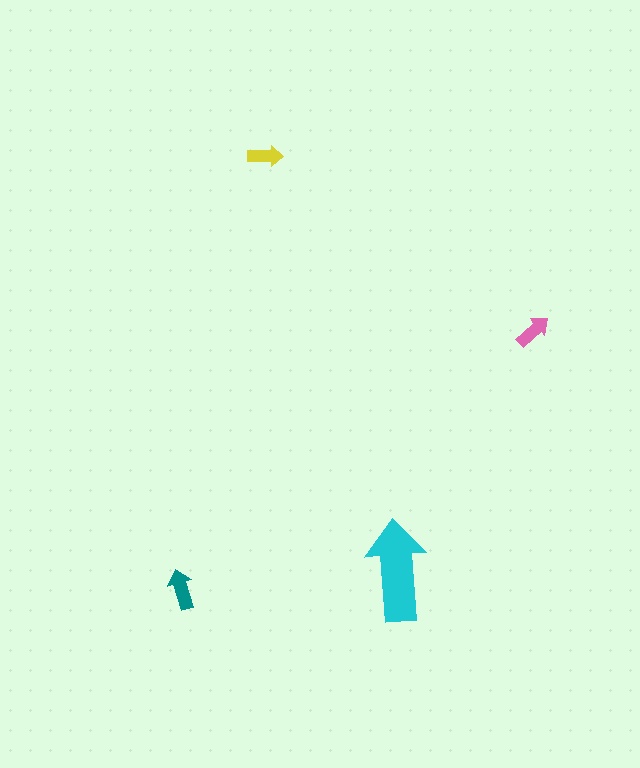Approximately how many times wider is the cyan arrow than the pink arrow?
About 3 times wider.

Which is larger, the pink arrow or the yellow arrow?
The pink one.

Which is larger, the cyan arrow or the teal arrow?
The cyan one.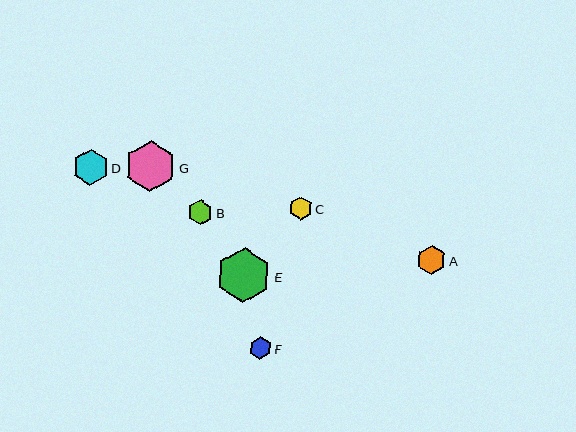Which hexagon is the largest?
Hexagon E is the largest with a size of approximately 55 pixels.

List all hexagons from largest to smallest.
From largest to smallest: E, G, D, A, B, C, F.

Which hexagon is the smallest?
Hexagon F is the smallest with a size of approximately 22 pixels.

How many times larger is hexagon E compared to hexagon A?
Hexagon E is approximately 1.9 times the size of hexagon A.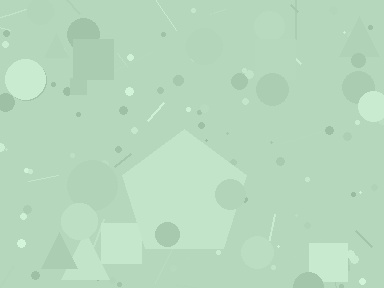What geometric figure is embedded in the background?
A pentagon is embedded in the background.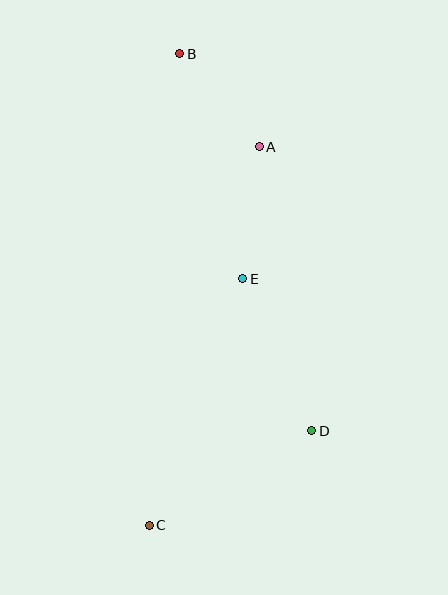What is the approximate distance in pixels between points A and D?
The distance between A and D is approximately 289 pixels.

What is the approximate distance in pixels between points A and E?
The distance between A and E is approximately 133 pixels.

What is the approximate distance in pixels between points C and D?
The distance between C and D is approximately 188 pixels.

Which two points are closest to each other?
Points A and B are closest to each other.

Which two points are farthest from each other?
Points B and C are farthest from each other.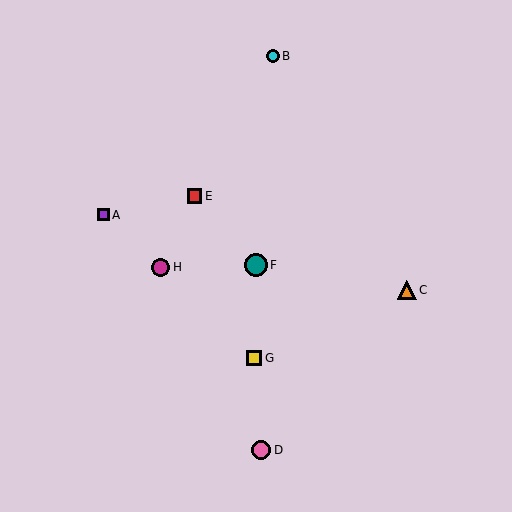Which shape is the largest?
The teal circle (labeled F) is the largest.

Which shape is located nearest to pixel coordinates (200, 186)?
The red square (labeled E) at (194, 196) is nearest to that location.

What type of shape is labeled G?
Shape G is a yellow square.